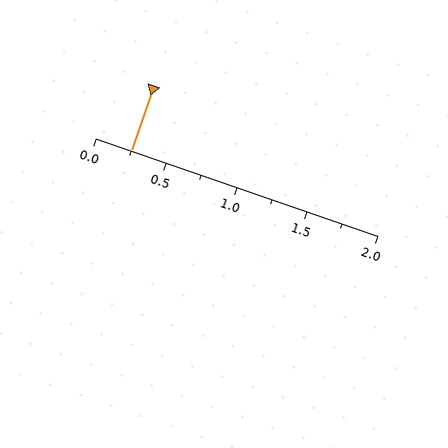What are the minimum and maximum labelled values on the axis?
The axis runs from 0.0 to 2.0.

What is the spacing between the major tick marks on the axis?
The major ticks are spaced 0.5 apart.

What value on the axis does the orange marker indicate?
The marker indicates approximately 0.25.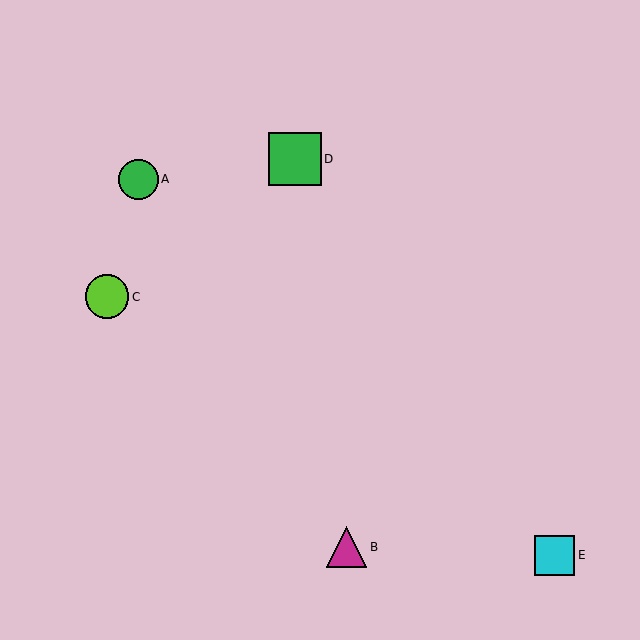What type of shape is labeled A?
Shape A is a green circle.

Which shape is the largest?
The green square (labeled D) is the largest.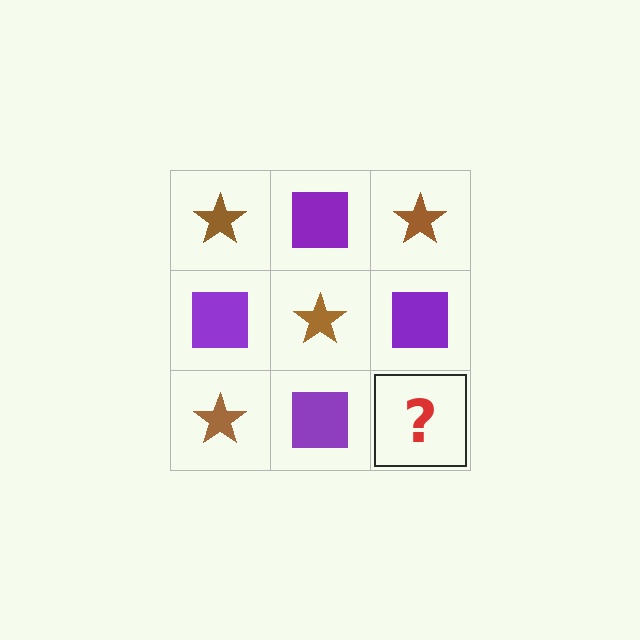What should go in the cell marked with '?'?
The missing cell should contain a brown star.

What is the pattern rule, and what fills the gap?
The rule is that it alternates brown star and purple square in a checkerboard pattern. The gap should be filled with a brown star.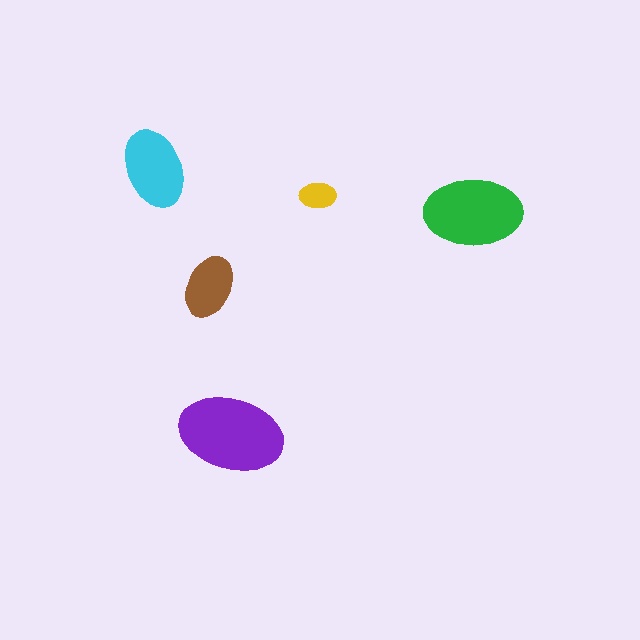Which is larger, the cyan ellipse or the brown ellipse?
The cyan one.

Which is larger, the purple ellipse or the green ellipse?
The purple one.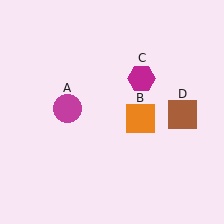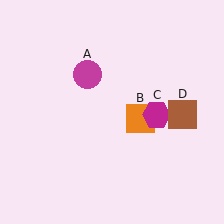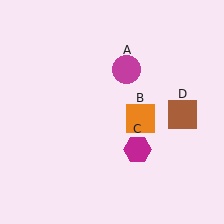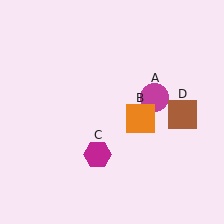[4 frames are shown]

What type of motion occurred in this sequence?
The magenta circle (object A), magenta hexagon (object C) rotated clockwise around the center of the scene.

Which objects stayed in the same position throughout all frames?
Orange square (object B) and brown square (object D) remained stationary.